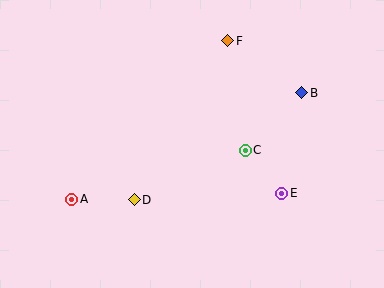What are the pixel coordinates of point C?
Point C is at (245, 150).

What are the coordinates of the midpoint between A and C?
The midpoint between A and C is at (159, 175).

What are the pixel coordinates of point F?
Point F is at (228, 41).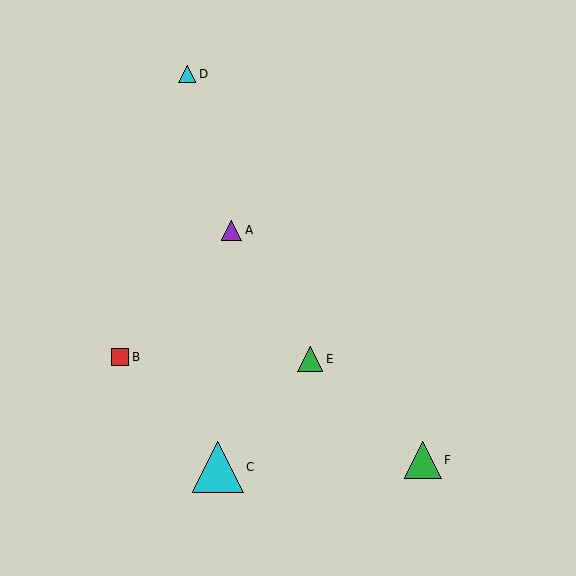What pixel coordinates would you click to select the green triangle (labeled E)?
Click at (310, 359) to select the green triangle E.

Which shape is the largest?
The cyan triangle (labeled C) is the largest.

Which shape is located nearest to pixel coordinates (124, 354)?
The red square (labeled B) at (120, 357) is nearest to that location.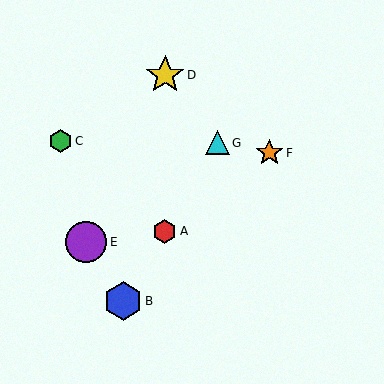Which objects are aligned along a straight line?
Objects A, B, G are aligned along a straight line.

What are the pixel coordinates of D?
Object D is at (165, 75).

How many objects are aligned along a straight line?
3 objects (A, B, G) are aligned along a straight line.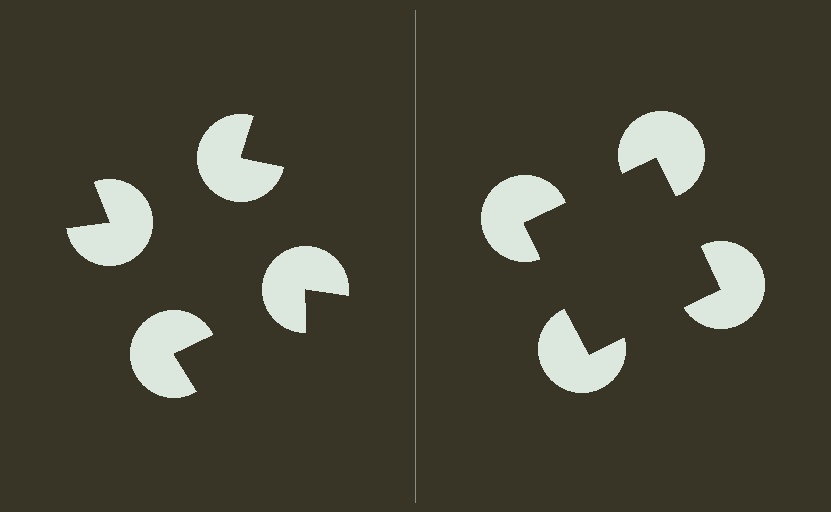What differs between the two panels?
The pac-man discs are positioned identically on both sides; only the wedge orientations differ. On the right they align to a square; on the left they are misaligned.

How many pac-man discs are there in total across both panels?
8 — 4 on each side.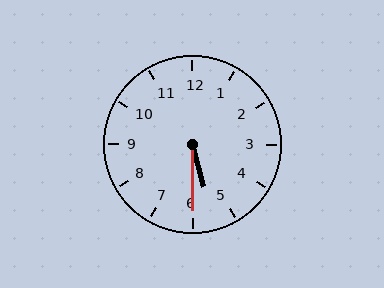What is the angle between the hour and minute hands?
Approximately 15 degrees.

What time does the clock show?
5:30.